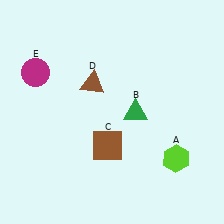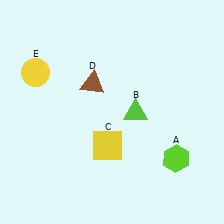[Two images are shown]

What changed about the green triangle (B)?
In Image 1, B is green. In Image 2, it changed to lime.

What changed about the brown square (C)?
In Image 1, C is brown. In Image 2, it changed to yellow.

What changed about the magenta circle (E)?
In Image 1, E is magenta. In Image 2, it changed to yellow.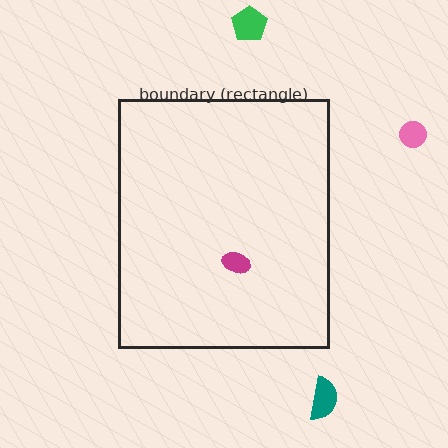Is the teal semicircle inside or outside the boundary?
Outside.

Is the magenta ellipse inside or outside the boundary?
Inside.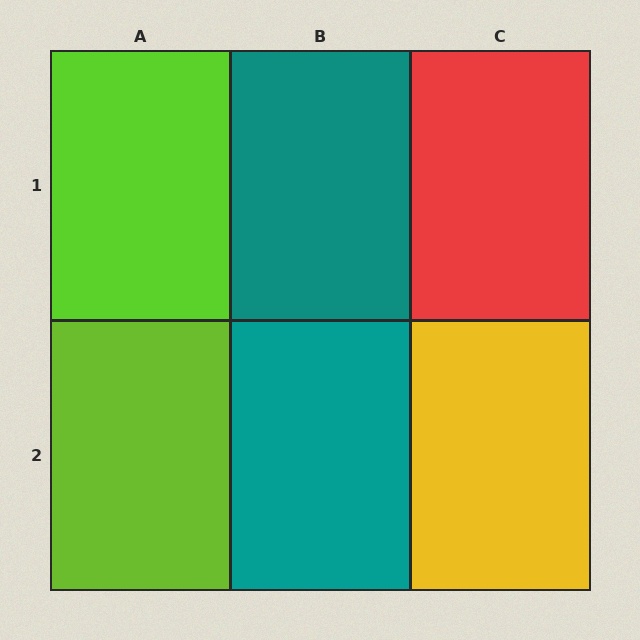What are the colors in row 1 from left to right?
Lime, teal, red.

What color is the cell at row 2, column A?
Lime.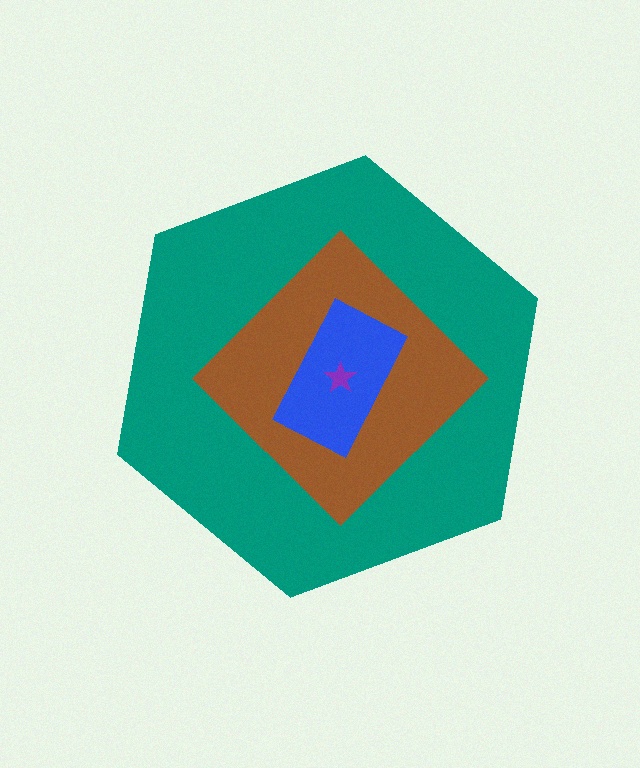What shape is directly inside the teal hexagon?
The brown diamond.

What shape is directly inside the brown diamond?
The blue rectangle.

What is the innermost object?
The purple star.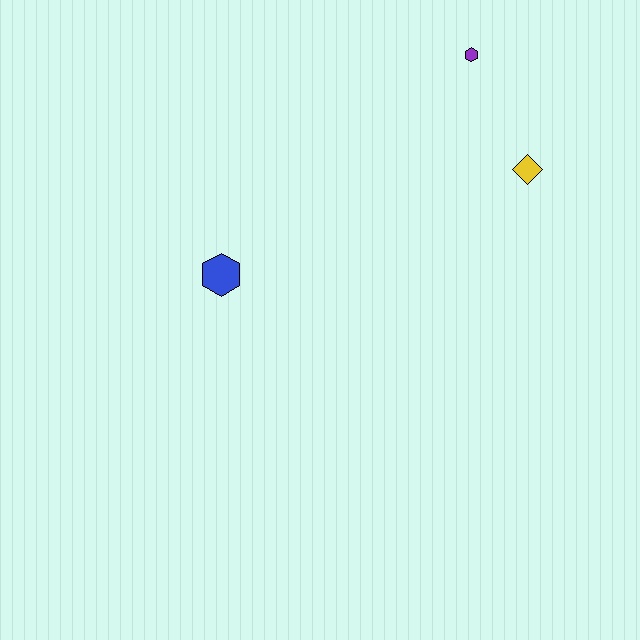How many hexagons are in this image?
There are 2 hexagons.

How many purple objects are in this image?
There is 1 purple object.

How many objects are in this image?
There are 3 objects.